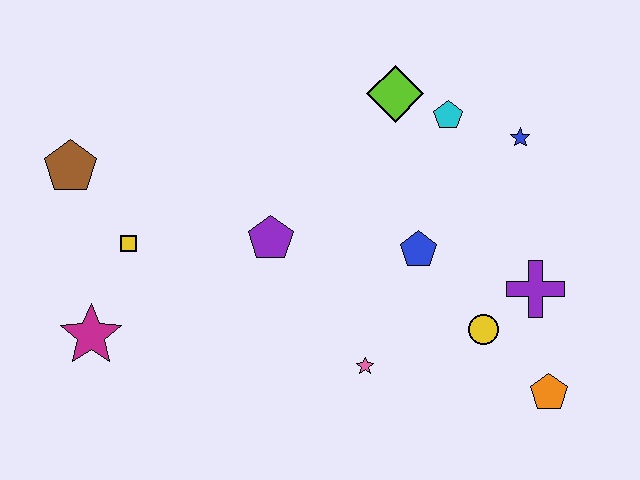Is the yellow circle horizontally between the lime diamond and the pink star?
No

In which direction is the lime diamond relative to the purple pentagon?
The lime diamond is above the purple pentagon.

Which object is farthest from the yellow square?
The orange pentagon is farthest from the yellow square.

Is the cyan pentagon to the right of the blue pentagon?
Yes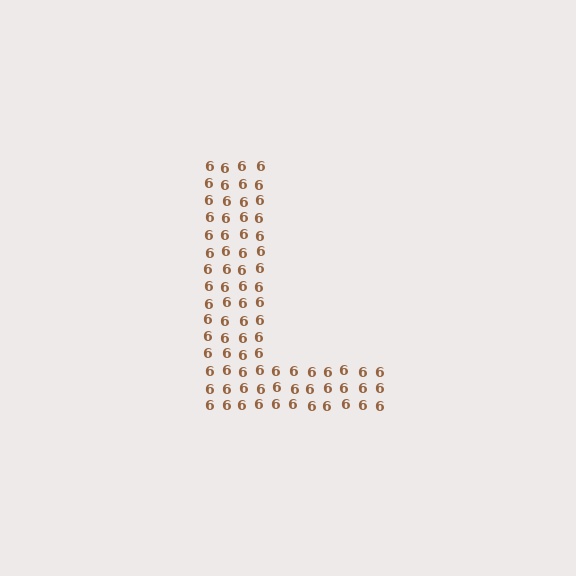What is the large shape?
The large shape is the letter L.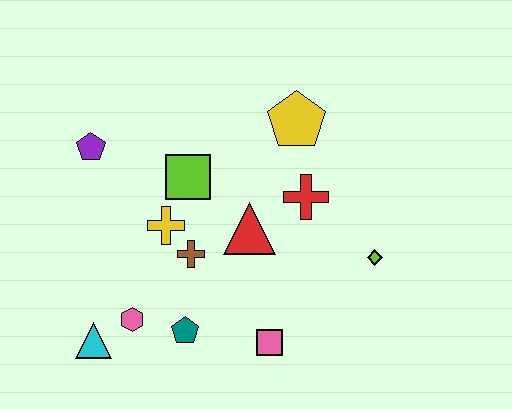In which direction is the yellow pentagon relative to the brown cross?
The yellow pentagon is above the brown cross.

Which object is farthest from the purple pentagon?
The lime diamond is farthest from the purple pentagon.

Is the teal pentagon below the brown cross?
Yes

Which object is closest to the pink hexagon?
The cyan triangle is closest to the pink hexagon.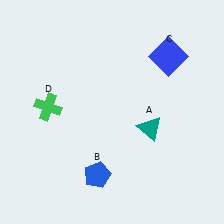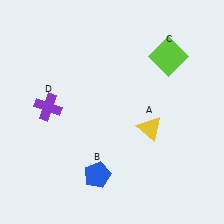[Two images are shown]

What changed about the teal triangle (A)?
In Image 1, A is teal. In Image 2, it changed to yellow.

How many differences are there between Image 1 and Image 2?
There are 3 differences between the two images.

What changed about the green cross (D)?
In Image 1, D is green. In Image 2, it changed to purple.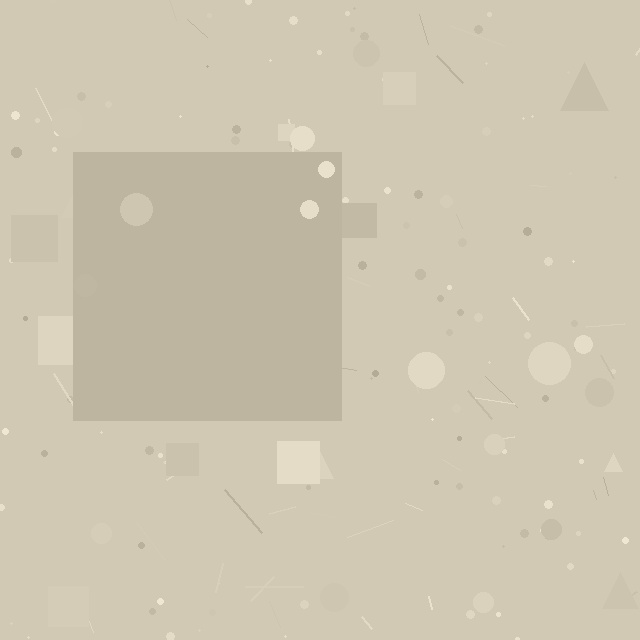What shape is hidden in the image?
A square is hidden in the image.